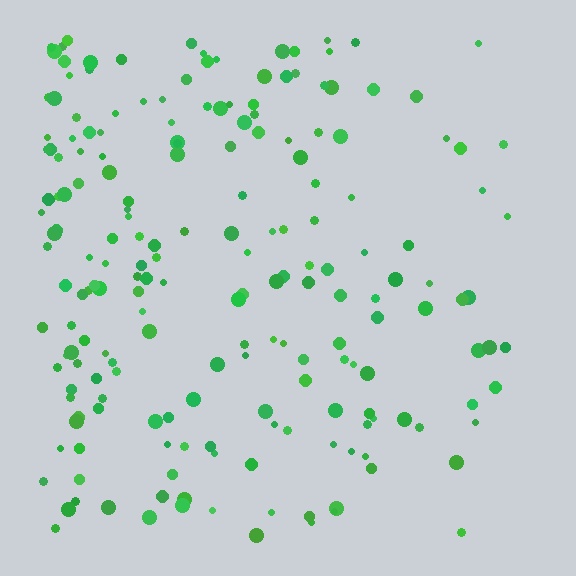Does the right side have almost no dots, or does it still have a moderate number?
Still a moderate number, just noticeably fewer than the left.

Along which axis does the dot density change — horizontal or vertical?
Horizontal.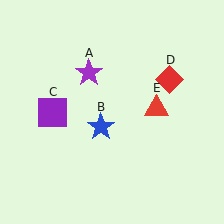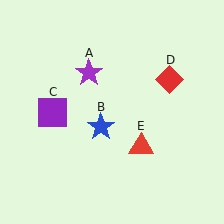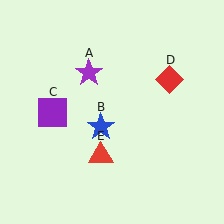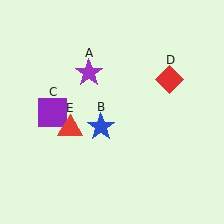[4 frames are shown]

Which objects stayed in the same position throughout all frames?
Purple star (object A) and blue star (object B) and purple square (object C) and red diamond (object D) remained stationary.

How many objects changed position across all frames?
1 object changed position: red triangle (object E).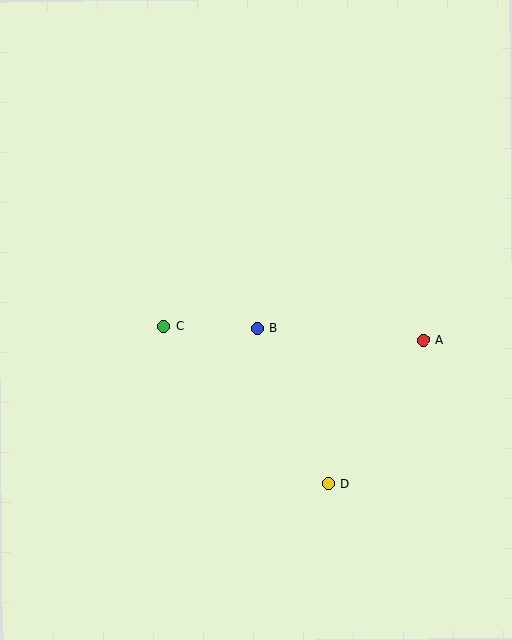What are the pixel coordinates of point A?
Point A is at (424, 341).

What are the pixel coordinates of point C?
Point C is at (164, 326).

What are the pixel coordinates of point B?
Point B is at (258, 328).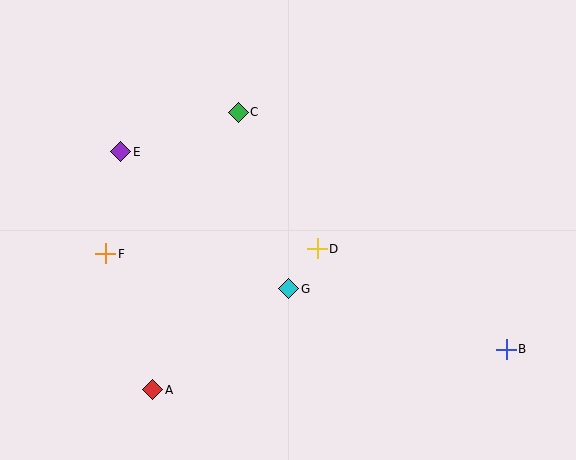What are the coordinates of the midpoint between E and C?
The midpoint between E and C is at (179, 132).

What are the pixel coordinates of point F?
Point F is at (106, 254).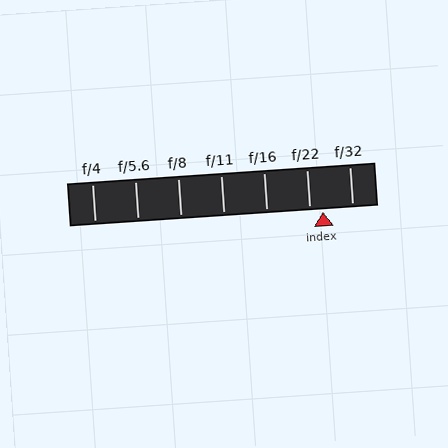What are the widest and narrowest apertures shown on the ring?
The widest aperture shown is f/4 and the narrowest is f/32.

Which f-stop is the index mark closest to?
The index mark is closest to f/22.